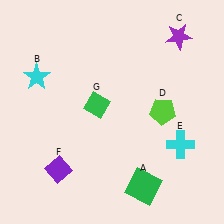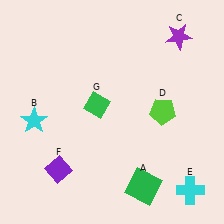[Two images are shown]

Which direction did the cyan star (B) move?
The cyan star (B) moved down.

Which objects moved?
The objects that moved are: the cyan star (B), the cyan cross (E).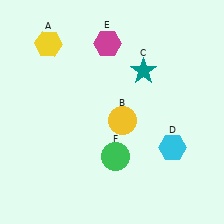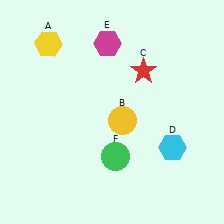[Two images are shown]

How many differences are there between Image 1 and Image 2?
There is 1 difference between the two images.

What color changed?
The star (C) changed from teal in Image 1 to red in Image 2.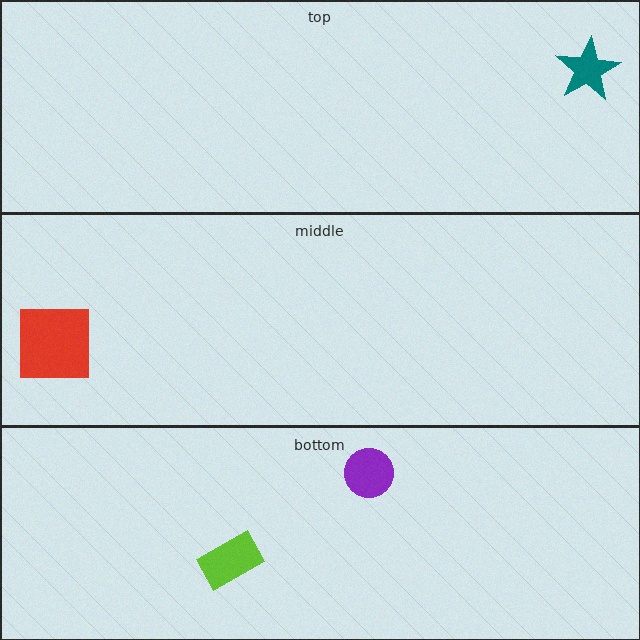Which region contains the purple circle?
The bottom region.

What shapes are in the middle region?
The red square.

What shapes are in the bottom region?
The lime rectangle, the purple circle.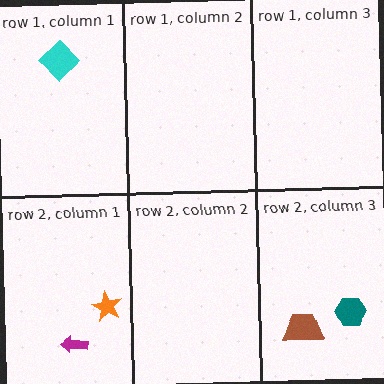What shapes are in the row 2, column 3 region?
The brown trapezoid, the teal hexagon.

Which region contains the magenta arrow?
The row 2, column 1 region.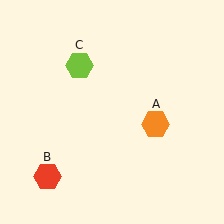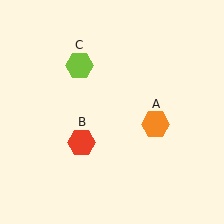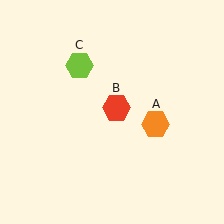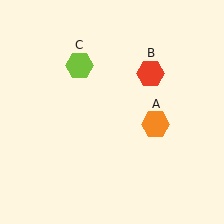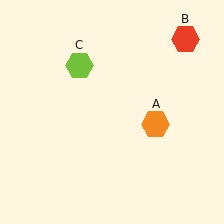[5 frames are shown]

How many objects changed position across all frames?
1 object changed position: red hexagon (object B).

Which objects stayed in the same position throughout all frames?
Orange hexagon (object A) and lime hexagon (object C) remained stationary.